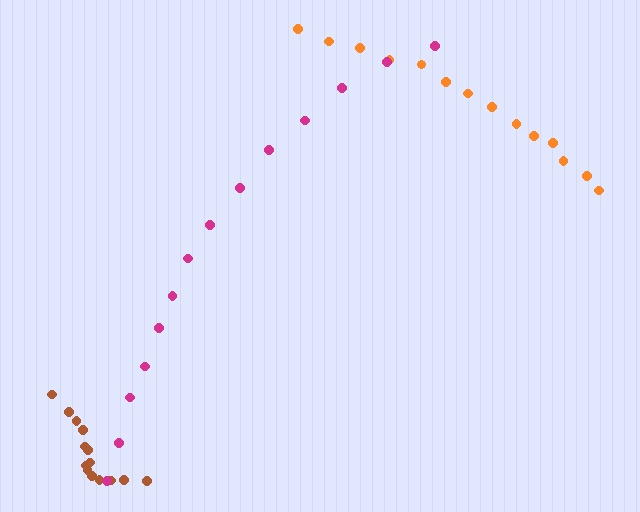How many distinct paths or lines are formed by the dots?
There are 3 distinct paths.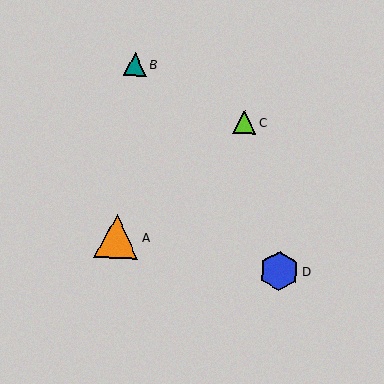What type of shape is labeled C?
Shape C is a lime triangle.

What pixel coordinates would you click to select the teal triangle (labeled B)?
Click at (135, 64) to select the teal triangle B.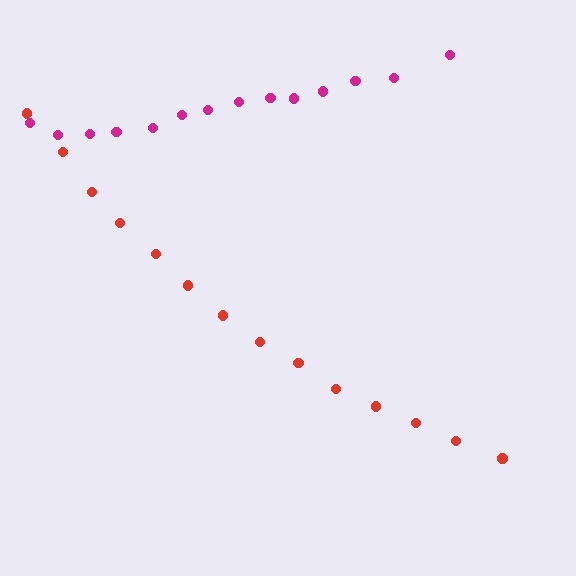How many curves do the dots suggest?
There are 2 distinct paths.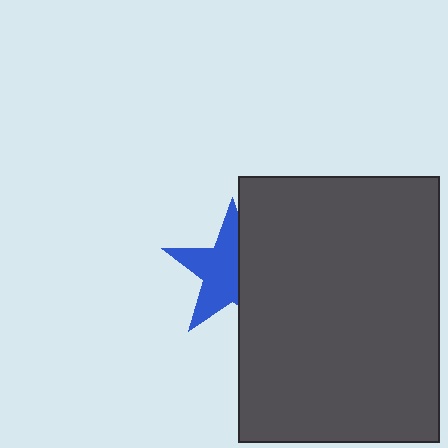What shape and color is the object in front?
The object in front is a dark gray rectangle.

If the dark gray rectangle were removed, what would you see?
You would see the complete blue star.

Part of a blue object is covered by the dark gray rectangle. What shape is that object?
It is a star.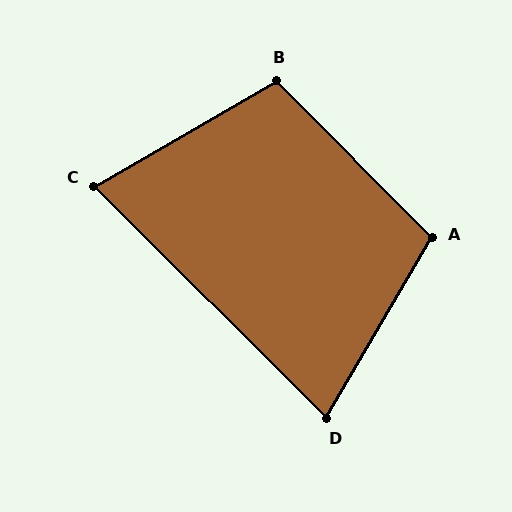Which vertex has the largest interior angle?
A, at approximately 105 degrees.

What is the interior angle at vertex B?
Approximately 105 degrees (obtuse).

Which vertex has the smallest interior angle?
C, at approximately 75 degrees.